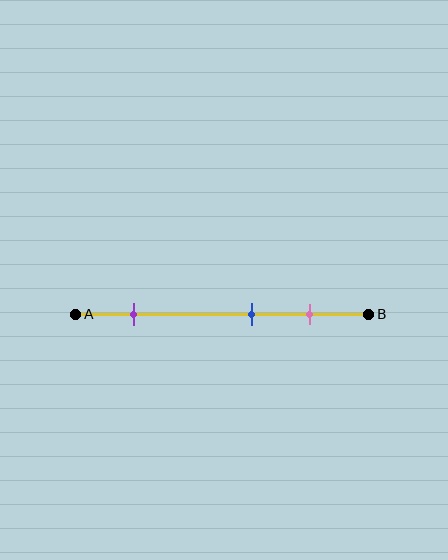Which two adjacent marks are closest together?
The blue and pink marks are the closest adjacent pair.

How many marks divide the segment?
There are 3 marks dividing the segment.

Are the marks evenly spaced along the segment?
No, the marks are not evenly spaced.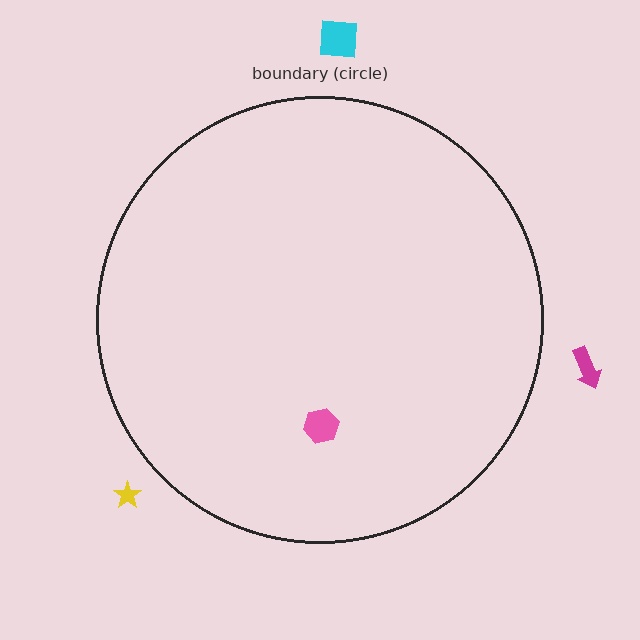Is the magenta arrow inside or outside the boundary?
Outside.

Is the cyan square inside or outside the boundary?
Outside.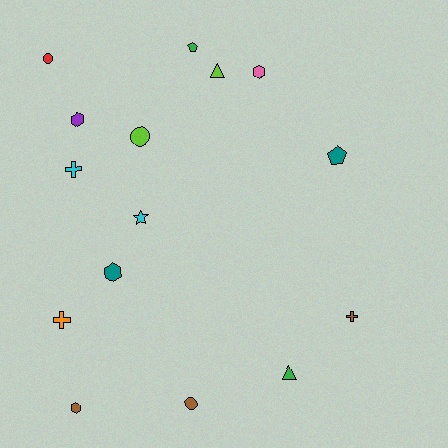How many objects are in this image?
There are 15 objects.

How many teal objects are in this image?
There are 2 teal objects.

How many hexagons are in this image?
There are 4 hexagons.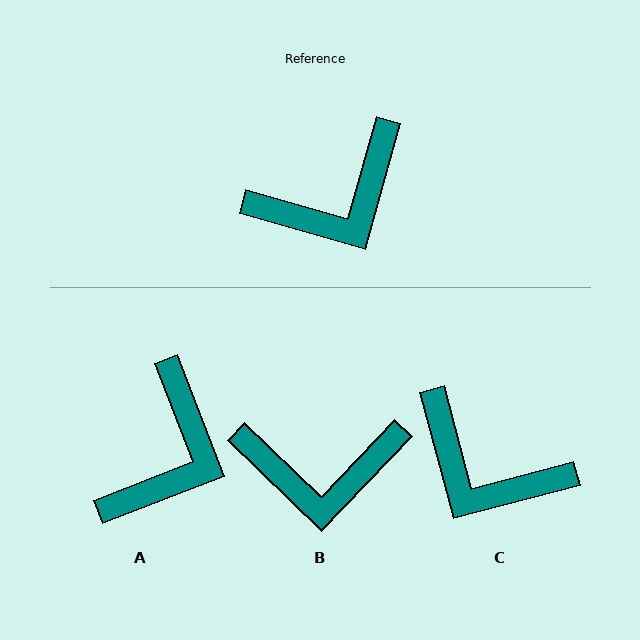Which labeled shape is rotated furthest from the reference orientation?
C, about 59 degrees away.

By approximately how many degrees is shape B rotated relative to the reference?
Approximately 28 degrees clockwise.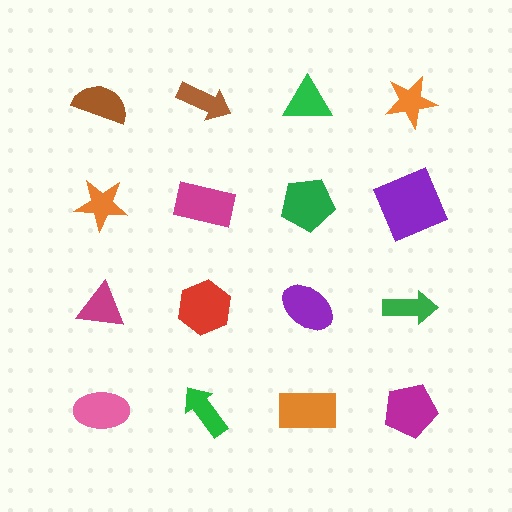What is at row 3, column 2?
A red hexagon.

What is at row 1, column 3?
A green triangle.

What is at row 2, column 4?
A purple square.